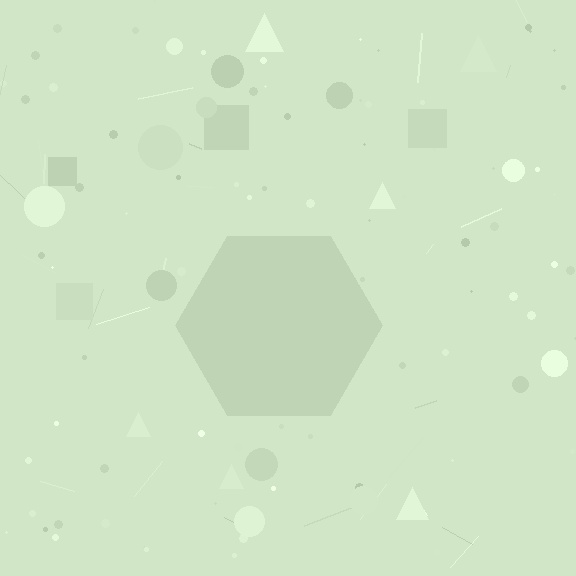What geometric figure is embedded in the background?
A hexagon is embedded in the background.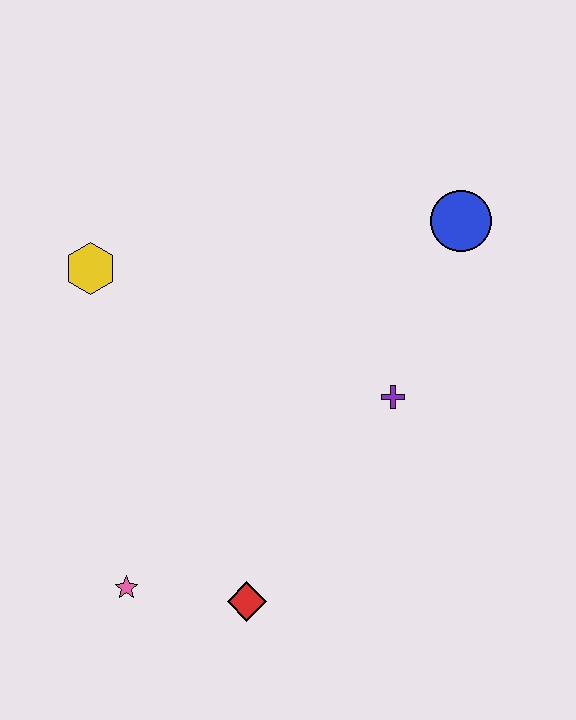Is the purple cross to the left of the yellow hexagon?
No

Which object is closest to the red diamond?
The pink star is closest to the red diamond.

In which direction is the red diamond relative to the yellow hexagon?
The red diamond is below the yellow hexagon.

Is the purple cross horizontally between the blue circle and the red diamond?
Yes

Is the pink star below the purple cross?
Yes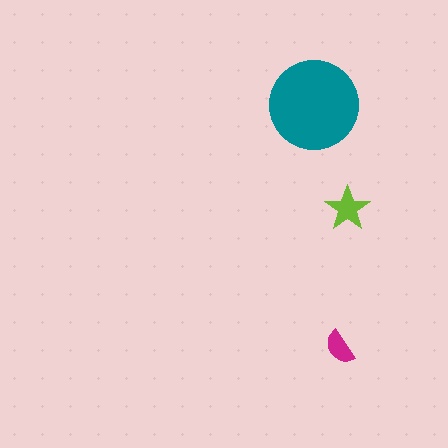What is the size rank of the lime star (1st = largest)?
2nd.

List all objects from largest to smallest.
The teal circle, the lime star, the magenta semicircle.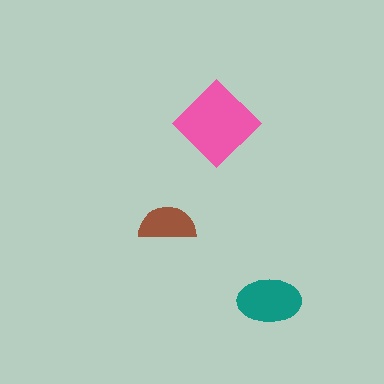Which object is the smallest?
The brown semicircle.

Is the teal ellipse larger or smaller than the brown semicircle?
Larger.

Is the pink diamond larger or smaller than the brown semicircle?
Larger.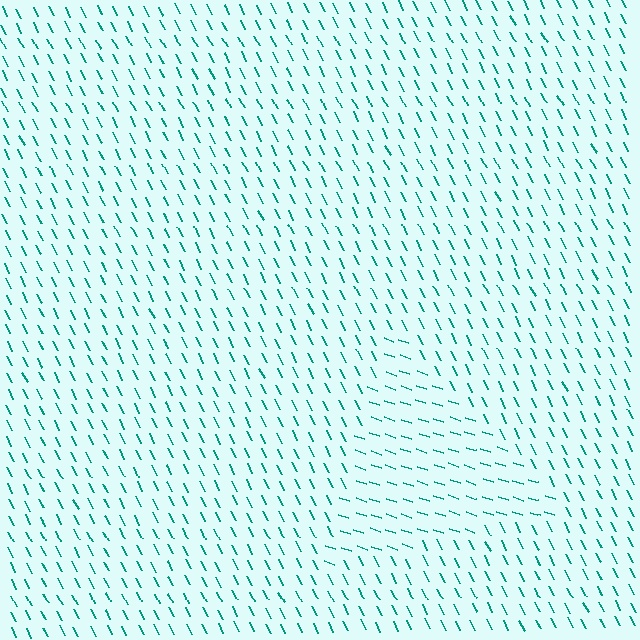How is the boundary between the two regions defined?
The boundary is defined purely by a change in line orientation (approximately 45 degrees difference). All lines are the same color and thickness.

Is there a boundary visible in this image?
Yes, there is a texture boundary formed by a change in line orientation.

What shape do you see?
I see a triangle.